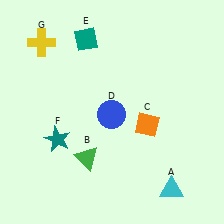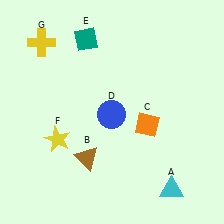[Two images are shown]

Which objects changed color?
B changed from green to brown. F changed from teal to yellow.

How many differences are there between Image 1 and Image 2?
There are 2 differences between the two images.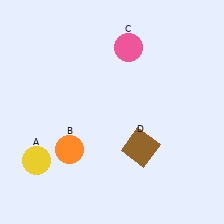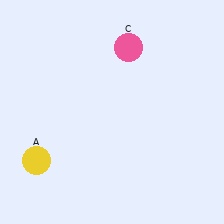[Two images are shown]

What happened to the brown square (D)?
The brown square (D) was removed in Image 2. It was in the bottom-right area of Image 1.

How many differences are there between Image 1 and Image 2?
There are 2 differences between the two images.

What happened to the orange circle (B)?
The orange circle (B) was removed in Image 2. It was in the bottom-left area of Image 1.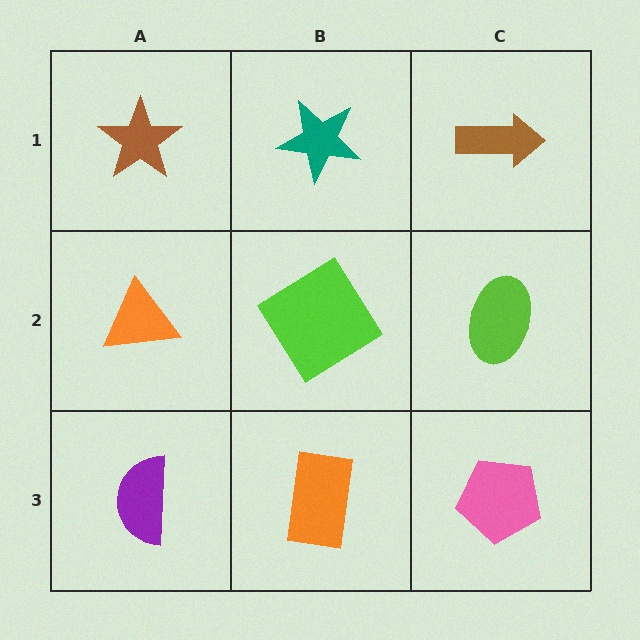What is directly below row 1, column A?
An orange triangle.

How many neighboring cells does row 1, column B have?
3.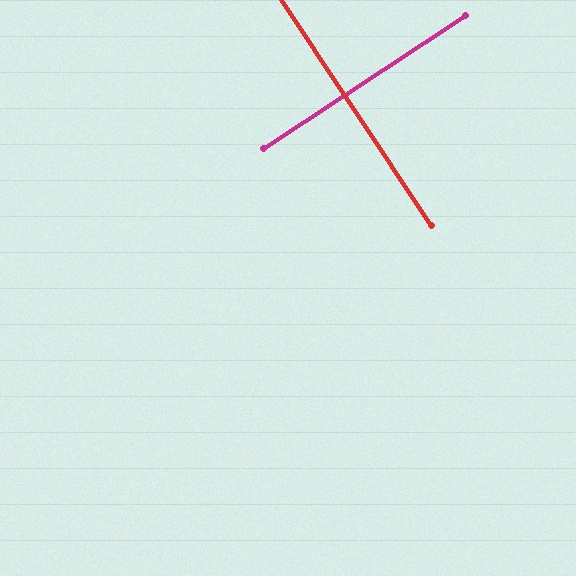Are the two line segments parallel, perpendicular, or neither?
Perpendicular — they meet at approximately 90°.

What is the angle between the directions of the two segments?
Approximately 90 degrees.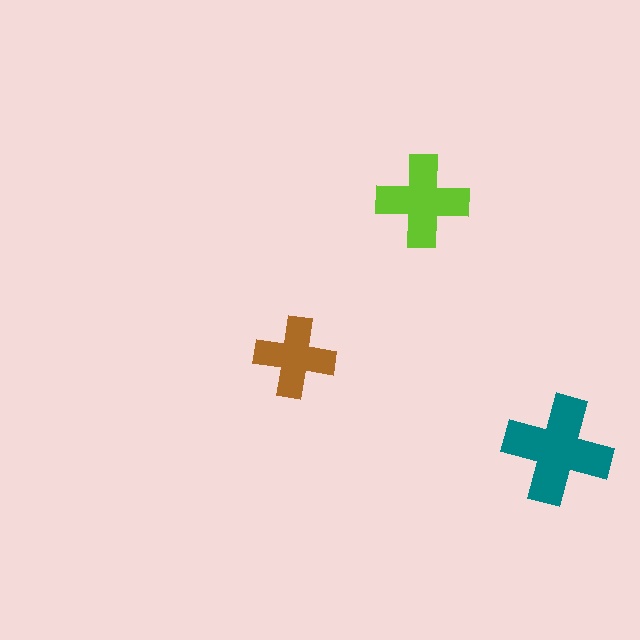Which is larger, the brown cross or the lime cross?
The lime one.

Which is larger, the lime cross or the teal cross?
The teal one.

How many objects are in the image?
There are 3 objects in the image.